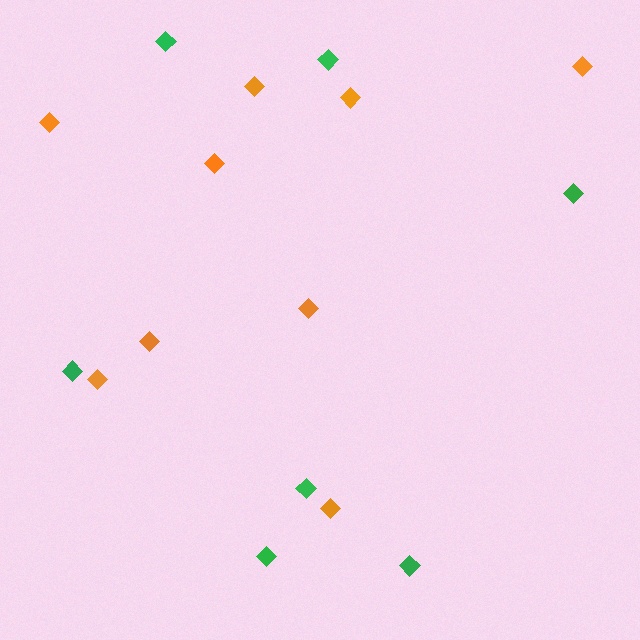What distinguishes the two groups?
There are 2 groups: one group of orange diamonds (9) and one group of green diamonds (7).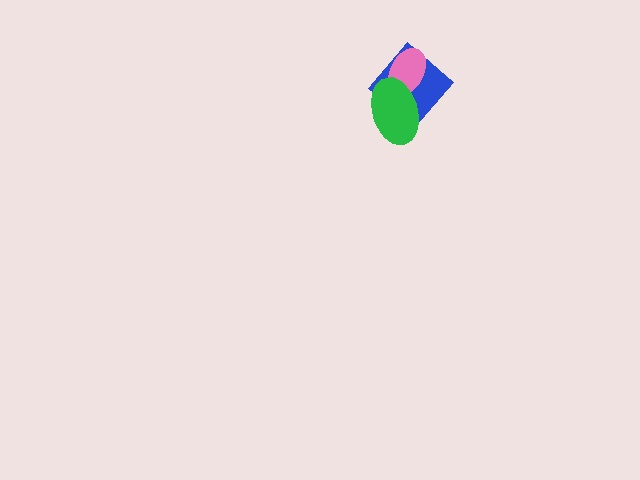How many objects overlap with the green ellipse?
2 objects overlap with the green ellipse.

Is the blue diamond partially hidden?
Yes, it is partially covered by another shape.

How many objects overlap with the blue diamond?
2 objects overlap with the blue diamond.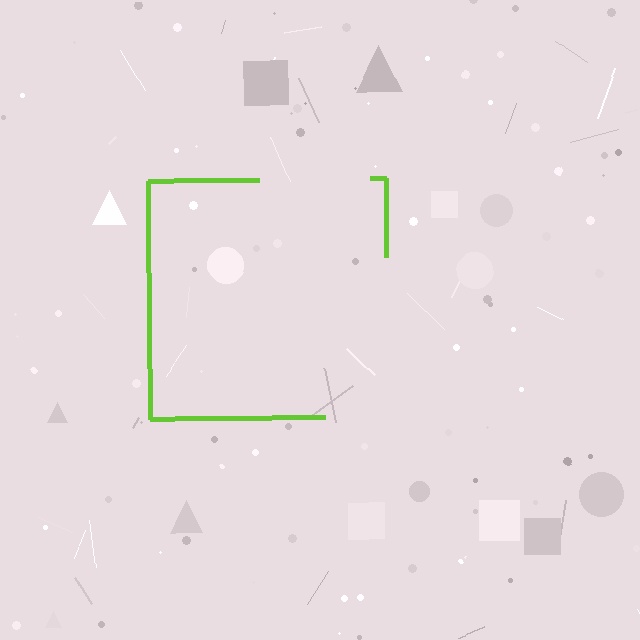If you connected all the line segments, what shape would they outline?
They would outline a square.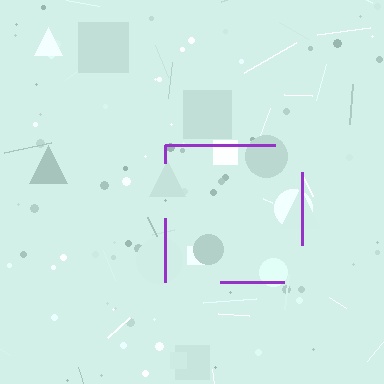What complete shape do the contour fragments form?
The contour fragments form a square.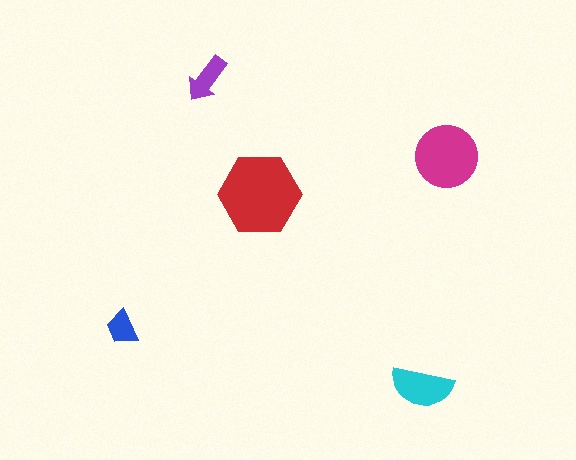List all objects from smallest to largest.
The blue trapezoid, the purple arrow, the cyan semicircle, the magenta circle, the red hexagon.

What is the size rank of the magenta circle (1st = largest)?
2nd.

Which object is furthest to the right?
The magenta circle is rightmost.